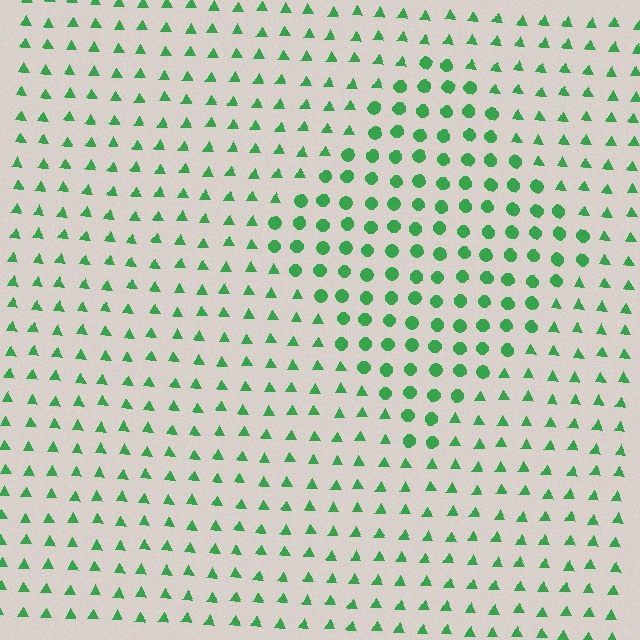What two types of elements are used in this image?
The image uses circles inside the diamond region and triangles outside it.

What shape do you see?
I see a diamond.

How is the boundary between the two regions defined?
The boundary is defined by a change in element shape: circles inside vs. triangles outside. All elements share the same color and spacing.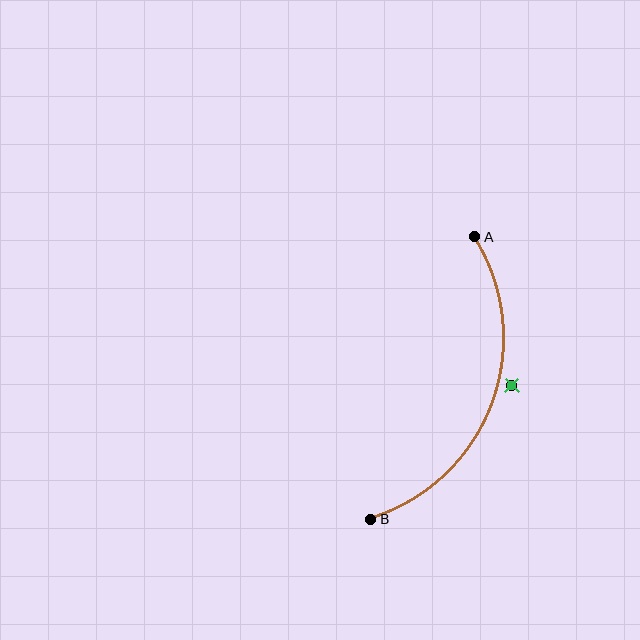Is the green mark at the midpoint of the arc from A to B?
No — the green mark does not lie on the arc at all. It sits slightly outside the curve.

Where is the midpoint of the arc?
The arc midpoint is the point on the curve farthest from the straight line joining A and B. It sits to the right of that line.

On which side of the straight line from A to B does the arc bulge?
The arc bulges to the right of the straight line connecting A and B.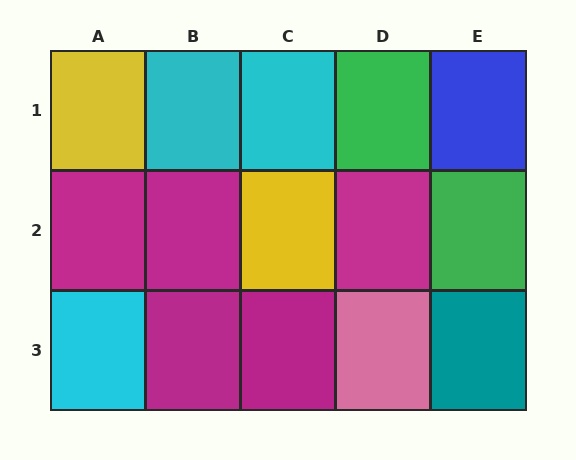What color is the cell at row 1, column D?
Green.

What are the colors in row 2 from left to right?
Magenta, magenta, yellow, magenta, green.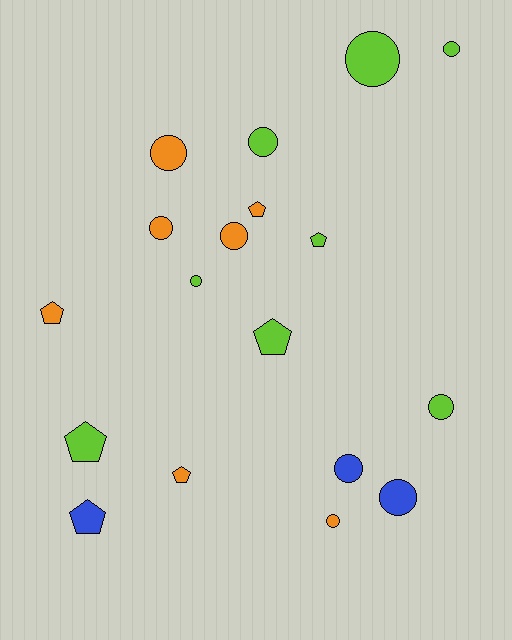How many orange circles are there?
There are 4 orange circles.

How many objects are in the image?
There are 18 objects.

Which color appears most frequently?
Lime, with 8 objects.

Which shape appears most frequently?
Circle, with 11 objects.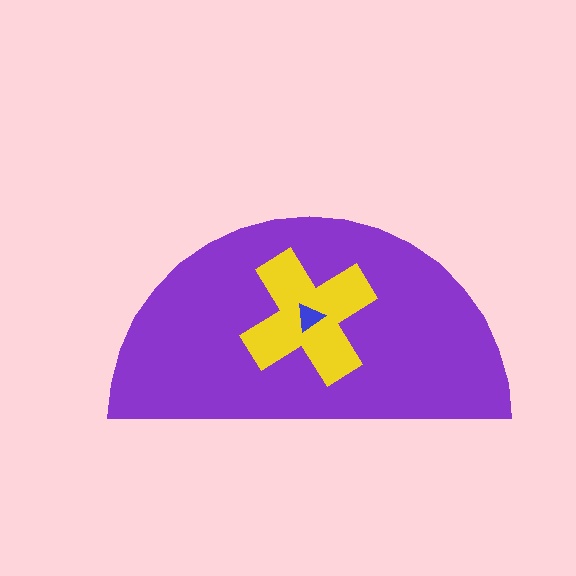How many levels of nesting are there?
3.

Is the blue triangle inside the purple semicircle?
Yes.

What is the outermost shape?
The purple semicircle.